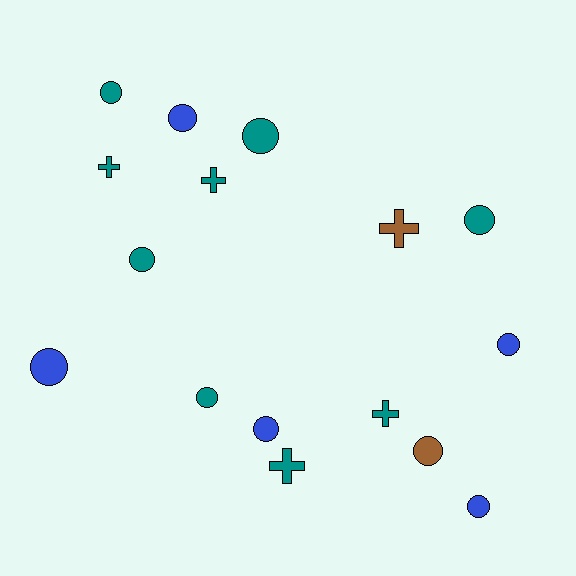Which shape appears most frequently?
Circle, with 11 objects.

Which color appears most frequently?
Teal, with 9 objects.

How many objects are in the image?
There are 16 objects.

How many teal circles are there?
There are 5 teal circles.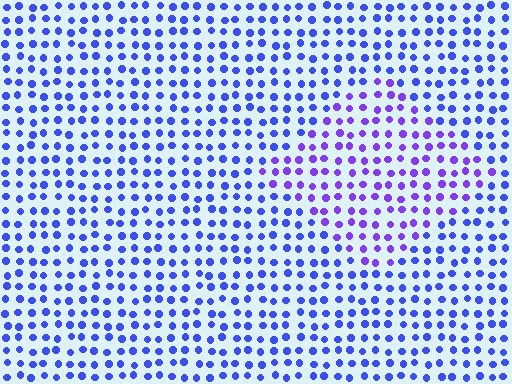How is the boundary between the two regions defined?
The boundary is defined purely by a slight shift in hue (about 31 degrees). Spacing, size, and orientation are identical on both sides.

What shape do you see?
I see a diamond.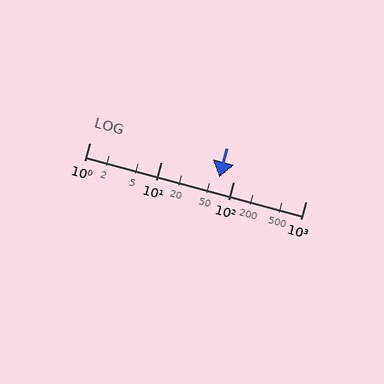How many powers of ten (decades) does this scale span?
The scale spans 3 decades, from 1 to 1000.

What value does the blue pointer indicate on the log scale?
The pointer indicates approximately 63.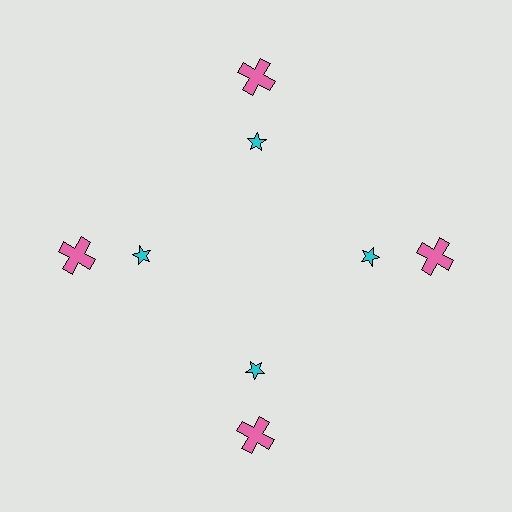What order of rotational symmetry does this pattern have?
This pattern has 4-fold rotational symmetry.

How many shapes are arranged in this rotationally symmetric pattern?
There are 8 shapes, arranged in 4 groups of 2.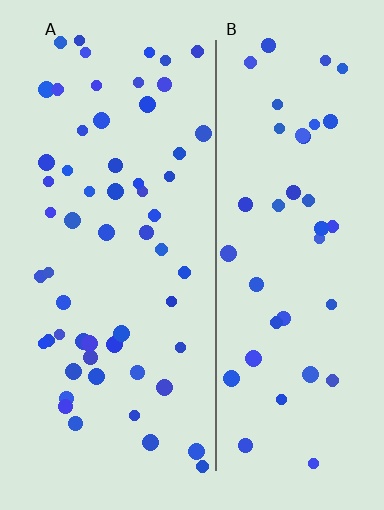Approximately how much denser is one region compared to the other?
Approximately 1.4× — region A over region B.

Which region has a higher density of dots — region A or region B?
A (the left).